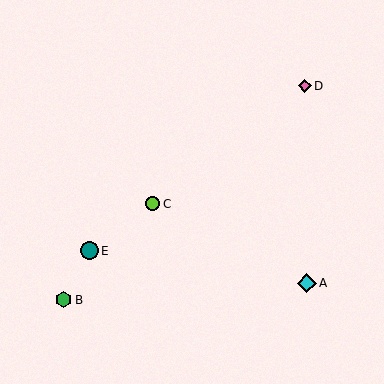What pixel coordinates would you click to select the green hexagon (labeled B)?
Click at (64, 300) to select the green hexagon B.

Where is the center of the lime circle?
The center of the lime circle is at (153, 204).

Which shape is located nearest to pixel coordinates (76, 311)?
The green hexagon (labeled B) at (64, 300) is nearest to that location.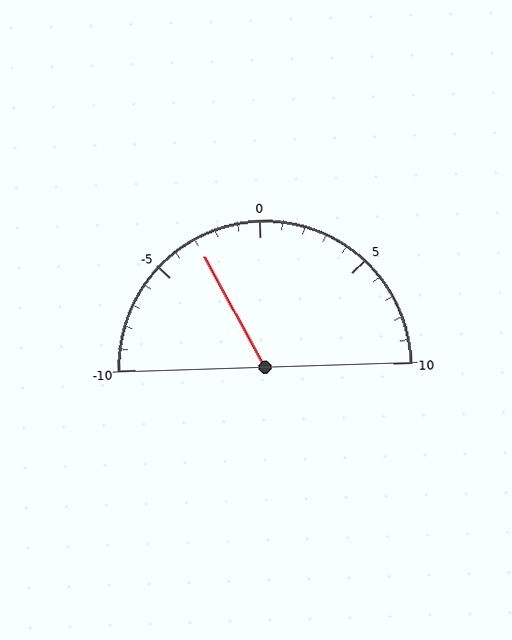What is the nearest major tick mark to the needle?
The nearest major tick mark is -5.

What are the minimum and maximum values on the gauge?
The gauge ranges from -10 to 10.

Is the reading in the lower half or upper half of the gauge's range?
The reading is in the lower half of the range (-10 to 10).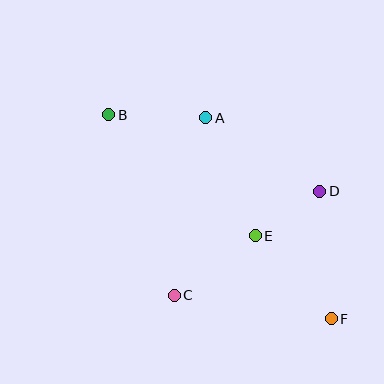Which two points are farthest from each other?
Points B and F are farthest from each other.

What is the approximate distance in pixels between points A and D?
The distance between A and D is approximately 135 pixels.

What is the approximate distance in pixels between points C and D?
The distance between C and D is approximately 178 pixels.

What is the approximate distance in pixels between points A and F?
The distance between A and F is approximately 237 pixels.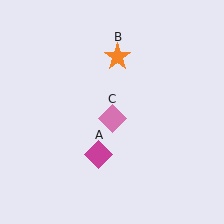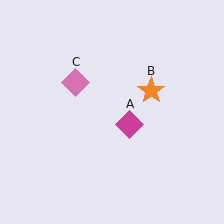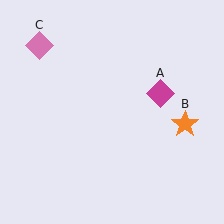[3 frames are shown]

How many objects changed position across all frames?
3 objects changed position: magenta diamond (object A), orange star (object B), pink diamond (object C).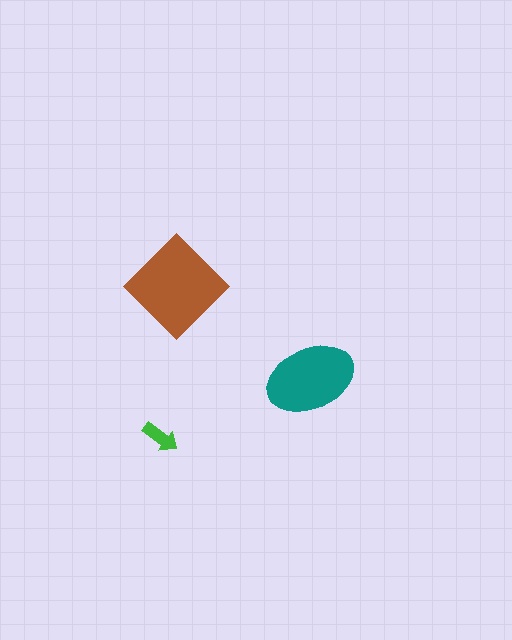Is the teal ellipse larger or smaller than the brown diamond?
Smaller.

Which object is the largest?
The brown diamond.